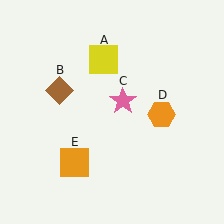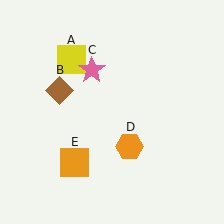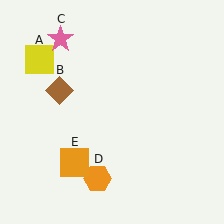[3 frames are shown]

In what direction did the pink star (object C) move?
The pink star (object C) moved up and to the left.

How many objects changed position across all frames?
3 objects changed position: yellow square (object A), pink star (object C), orange hexagon (object D).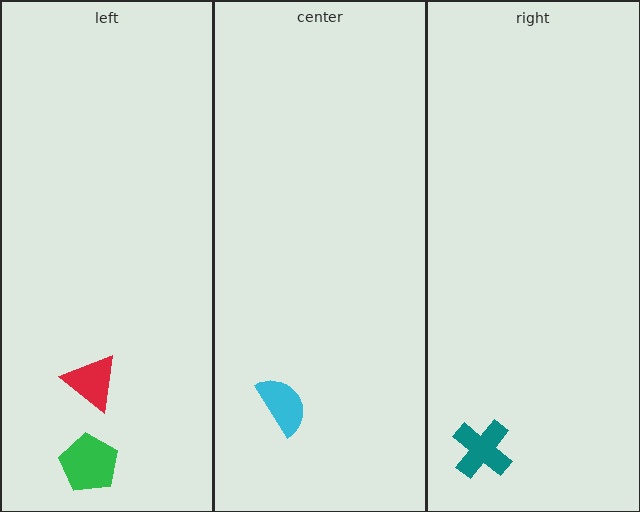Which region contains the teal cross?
The right region.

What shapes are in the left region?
The red triangle, the green pentagon.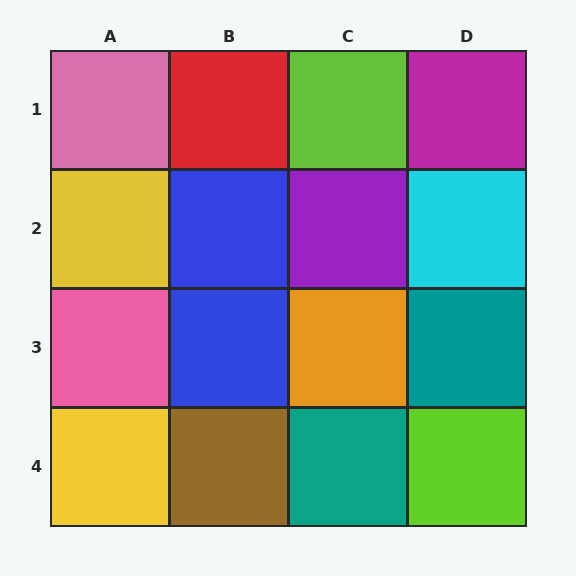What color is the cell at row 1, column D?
Magenta.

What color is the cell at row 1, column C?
Lime.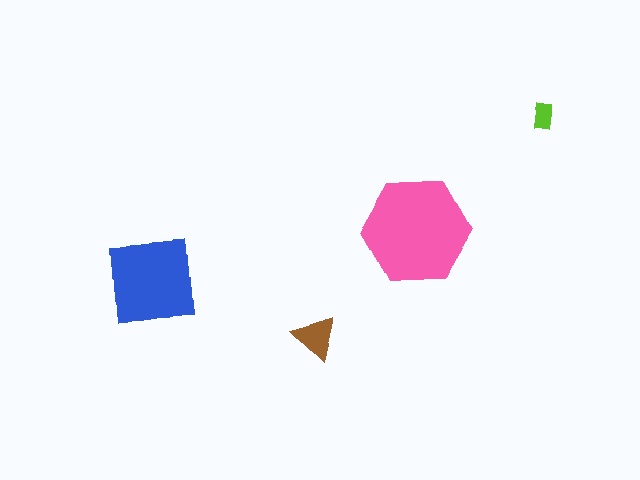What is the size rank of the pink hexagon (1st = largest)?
1st.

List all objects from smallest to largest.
The lime rectangle, the brown triangle, the blue square, the pink hexagon.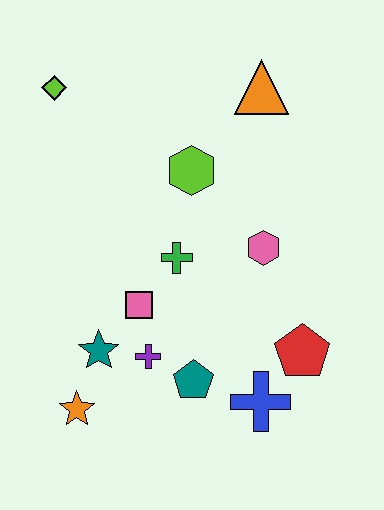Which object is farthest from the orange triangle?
The orange star is farthest from the orange triangle.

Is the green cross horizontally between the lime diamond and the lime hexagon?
Yes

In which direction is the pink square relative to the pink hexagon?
The pink square is to the left of the pink hexagon.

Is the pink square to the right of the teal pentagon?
No